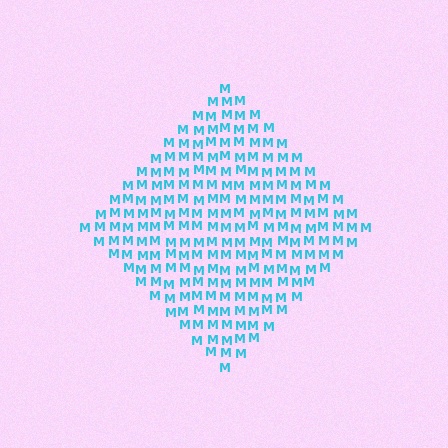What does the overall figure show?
The overall figure shows a diamond.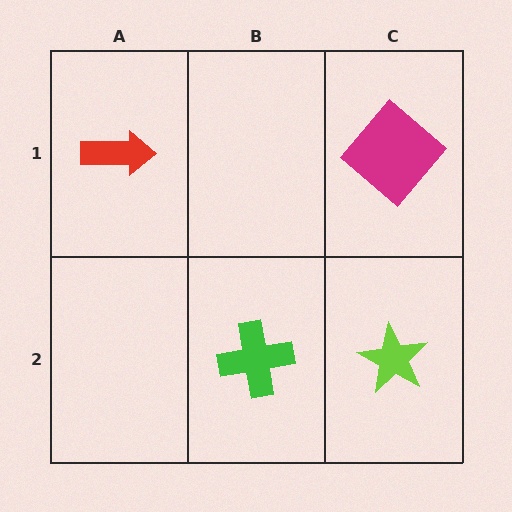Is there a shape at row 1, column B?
No, that cell is empty.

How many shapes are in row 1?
2 shapes.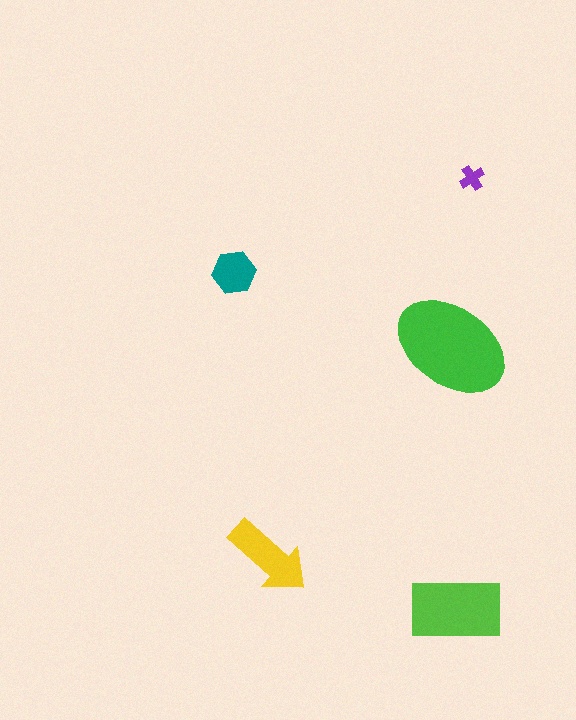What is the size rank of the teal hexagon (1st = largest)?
4th.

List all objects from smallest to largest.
The purple cross, the teal hexagon, the yellow arrow, the lime rectangle, the green ellipse.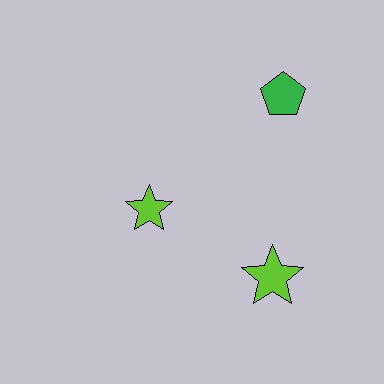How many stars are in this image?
There are 2 stars.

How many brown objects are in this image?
There are no brown objects.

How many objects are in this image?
There are 3 objects.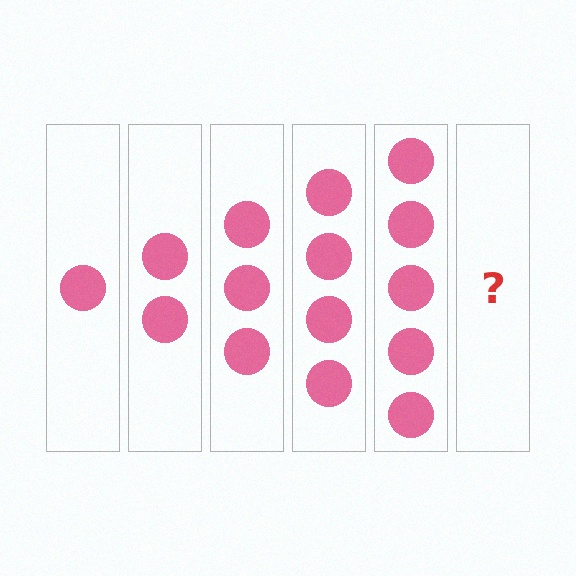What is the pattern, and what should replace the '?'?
The pattern is that each step adds one more circle. The '?' should be 6 circles.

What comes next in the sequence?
The next element should be 6 circles.